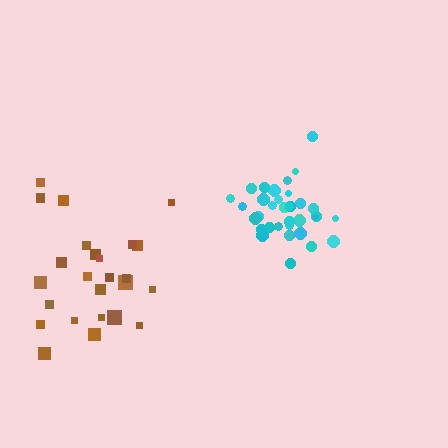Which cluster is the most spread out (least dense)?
Brown.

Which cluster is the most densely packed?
Cyan.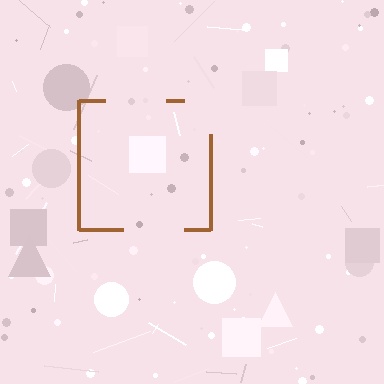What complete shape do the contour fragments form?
The contour fragments form a square.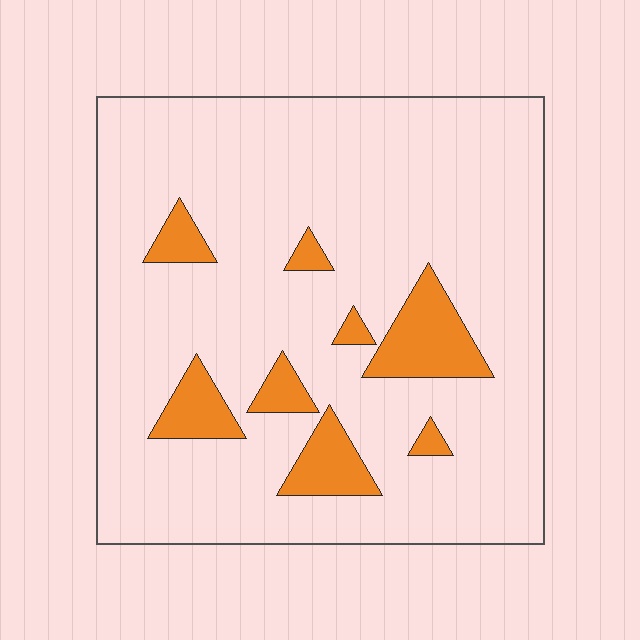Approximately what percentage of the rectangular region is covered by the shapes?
Approximately 10%.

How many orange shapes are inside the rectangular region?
8.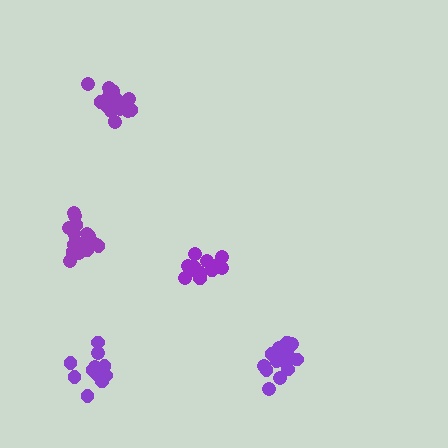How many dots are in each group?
Group 1: 15 dots, Group 2: 18 dots, Group 3: 18 dots, Group 4: 12 dots, Group 5: 14 dots (77 total).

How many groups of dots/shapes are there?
There are 5 groups.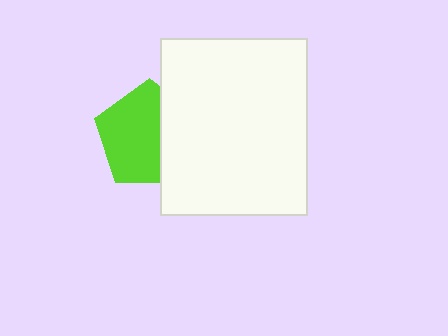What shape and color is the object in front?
The object in front is a white rectangle.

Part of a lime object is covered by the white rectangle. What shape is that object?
It is a pentagon.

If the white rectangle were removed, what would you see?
You would see the complete lime pentagon.